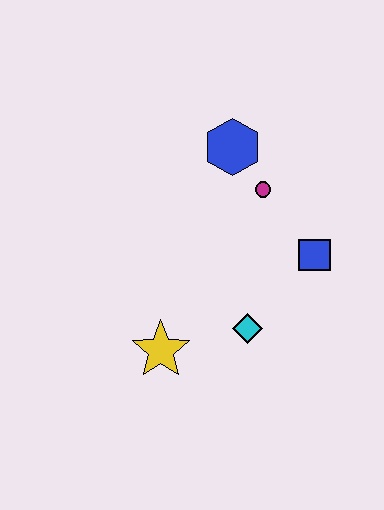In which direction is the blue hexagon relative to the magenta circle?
The blue hexagon is above the magenta circle.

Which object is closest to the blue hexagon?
The magenta circle is closest to the blue hexagon.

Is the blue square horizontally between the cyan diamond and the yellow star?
No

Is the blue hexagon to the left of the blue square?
Yes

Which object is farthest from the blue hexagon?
The yellow star is farthest from the blue hexagon.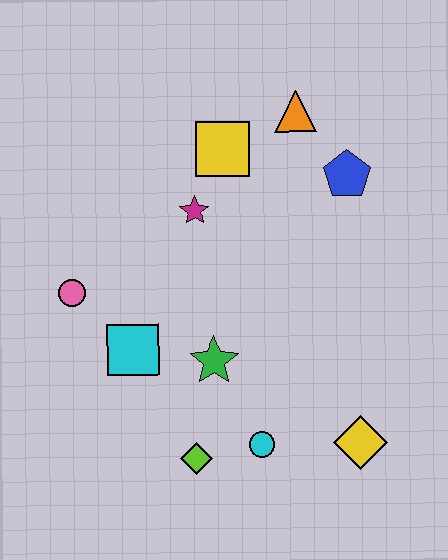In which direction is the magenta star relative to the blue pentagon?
The magenta star is to the left of the blue pentagon.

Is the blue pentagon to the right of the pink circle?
Yes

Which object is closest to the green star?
The cyan square is closest to the green star.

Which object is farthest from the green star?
The orange triangle is farthest from the green star.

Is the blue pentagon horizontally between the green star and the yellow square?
No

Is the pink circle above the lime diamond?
Yes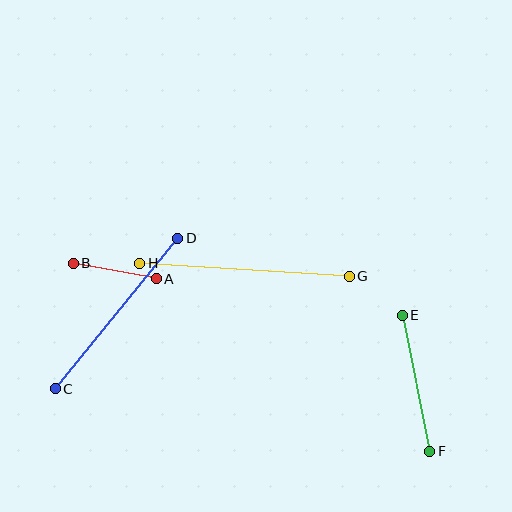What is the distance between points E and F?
The distance is approximately 139 pixels.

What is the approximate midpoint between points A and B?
The midpoint is at approximately (115, 271) pixels.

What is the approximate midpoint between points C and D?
The midpoint is at approximately (117, 314) pixels.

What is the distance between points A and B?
The distance is approximately 85 pixels.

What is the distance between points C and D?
The distance is approximately 194 pixels.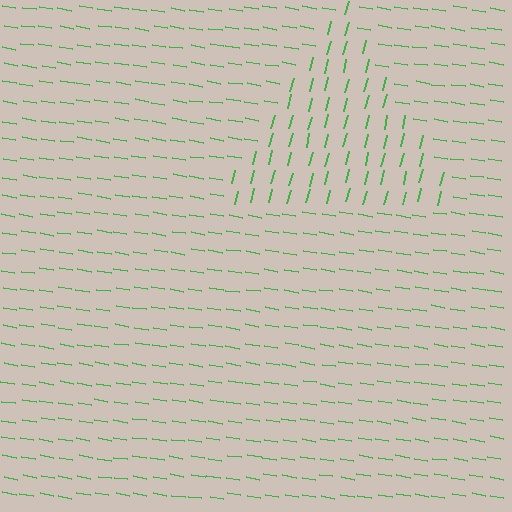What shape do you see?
I see a triangle.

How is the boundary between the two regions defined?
The boundary is defined purely by a change in line orientation (approximately 85 degrees difference). All lines are the same color and thickness.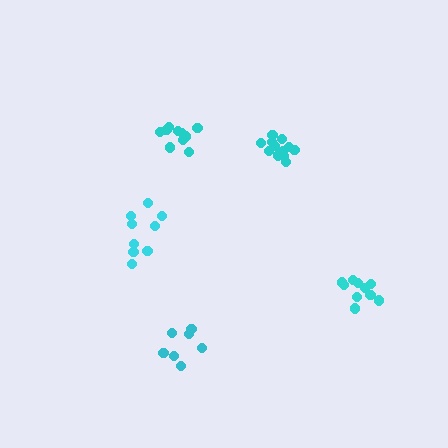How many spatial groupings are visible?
There are 5 spatial groupings.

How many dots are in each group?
Group 1: 9 dots, Group 2: 11 dots, Group 3: 12 dots, Group 4: 10 dots, Group 5: 7 dots (49 total).